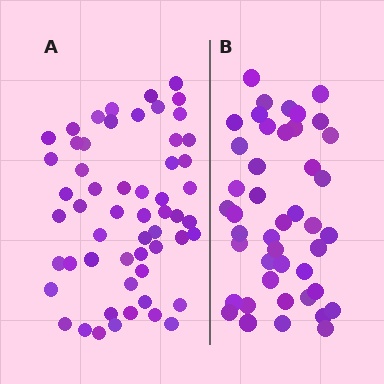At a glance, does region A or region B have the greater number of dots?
Region A (the left region) has more dots.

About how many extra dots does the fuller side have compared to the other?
Region A has roughly 12 or so more dots than region B.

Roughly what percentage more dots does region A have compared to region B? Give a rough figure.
About 25% more.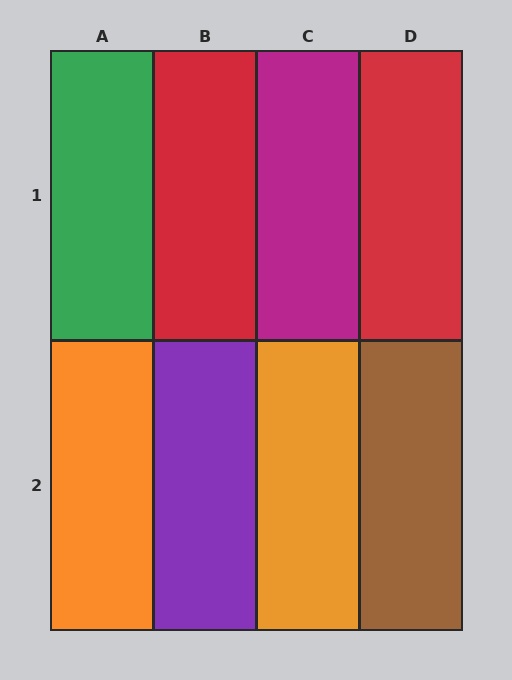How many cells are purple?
1 cell is purple.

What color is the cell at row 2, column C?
Orange.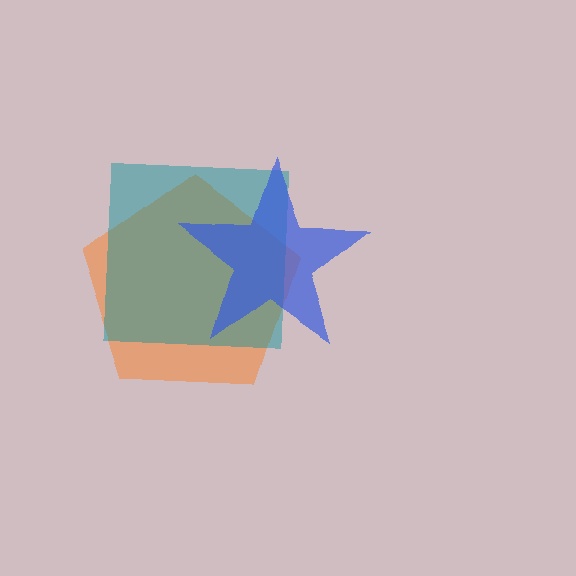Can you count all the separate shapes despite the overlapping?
Yes, there are 3 separate shapes.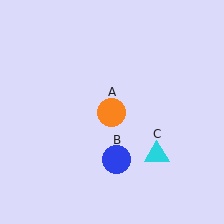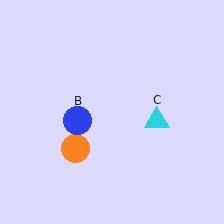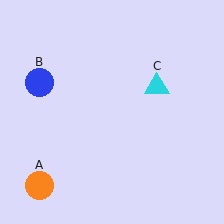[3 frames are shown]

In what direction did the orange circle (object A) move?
The orange circle (object A) moved down and to the left.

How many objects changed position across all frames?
3 objects changed position: orange circle (object A), blue circle (object B), cyan triangle (object C).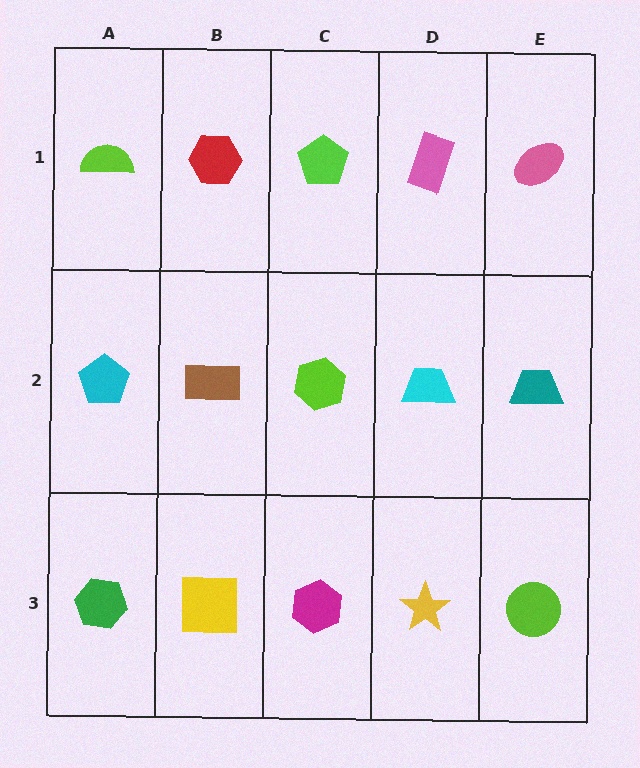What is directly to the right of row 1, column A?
A red hexagon.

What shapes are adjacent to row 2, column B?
A red hexagon (row 1, column B), a yellow square (row 3, column B), a cyan pentagon (row 2, column A), a lime hexagon (row 2, column C).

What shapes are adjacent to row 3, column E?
A teal trapezoid (row 2, column E), a yellow star (row 3, column D).